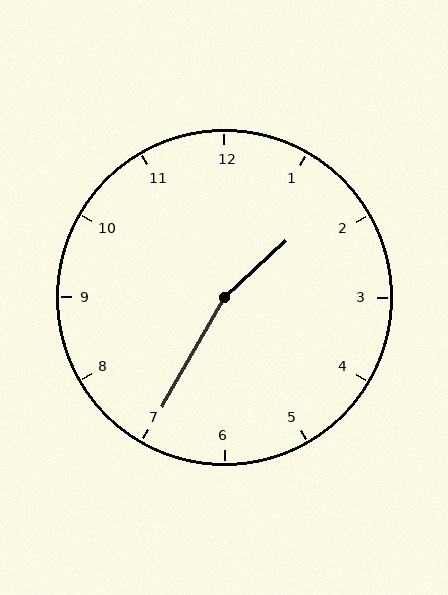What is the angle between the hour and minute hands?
Approximately 162 degrees.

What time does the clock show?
1:35.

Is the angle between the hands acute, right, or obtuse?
It is obtuse.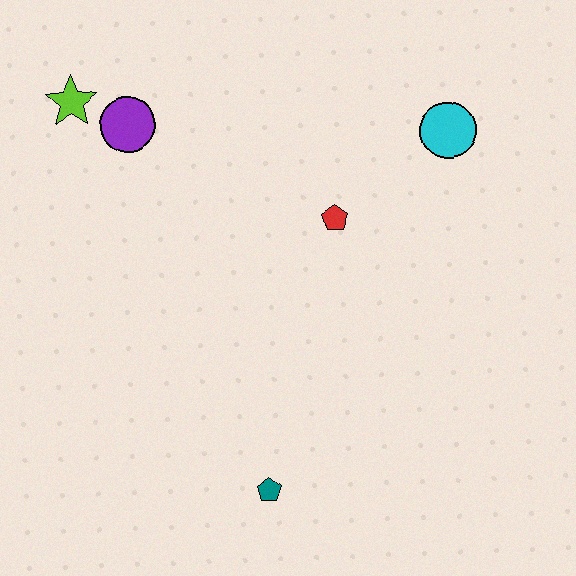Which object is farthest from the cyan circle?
The teal pentagon is farthest from the cyan circle.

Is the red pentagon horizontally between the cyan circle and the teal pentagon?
Yes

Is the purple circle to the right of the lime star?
Yes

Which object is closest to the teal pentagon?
The red pentagon is closest to the teal pentagon.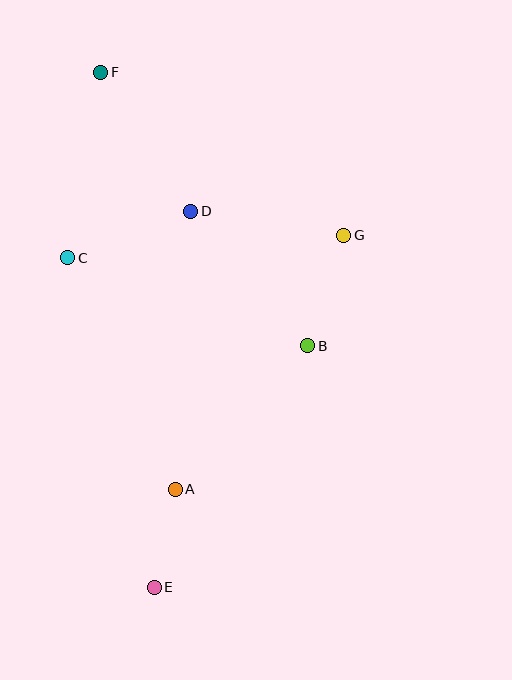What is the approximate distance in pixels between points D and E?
The distance between D and E is approximately 377 pixels.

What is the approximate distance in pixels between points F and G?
The distance between F and G is approximately 292 pixels.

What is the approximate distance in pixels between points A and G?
The distance between A and G is approximately 305 pixels.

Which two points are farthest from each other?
Points E and F are farthest from each other.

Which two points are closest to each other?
Points A and E are closest to each other.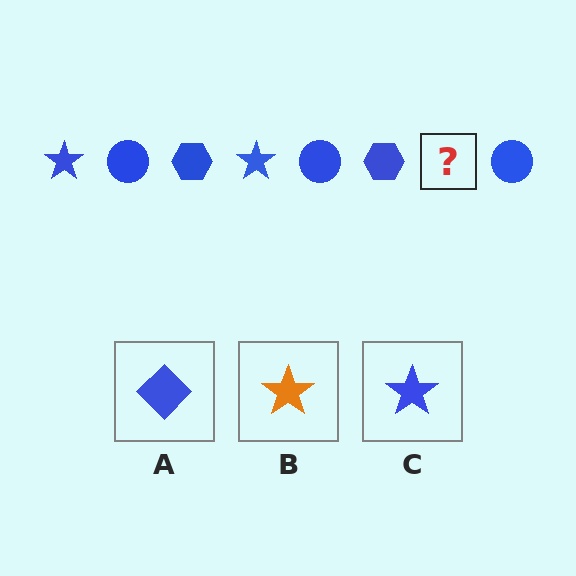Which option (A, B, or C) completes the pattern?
C.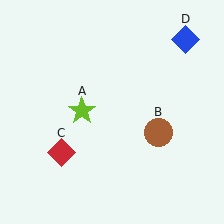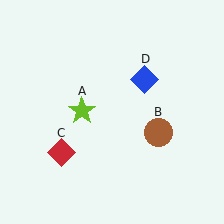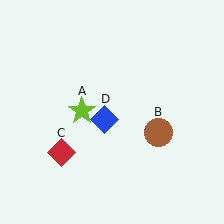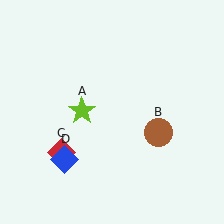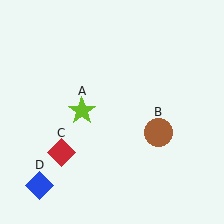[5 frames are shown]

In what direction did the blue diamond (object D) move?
The blue diamond (object D) moved down and to the left.